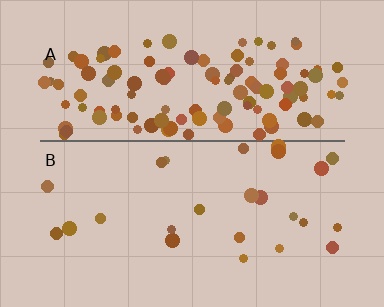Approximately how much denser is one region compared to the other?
Approximately 4.7× — region A over region B.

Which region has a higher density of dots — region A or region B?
A (the top).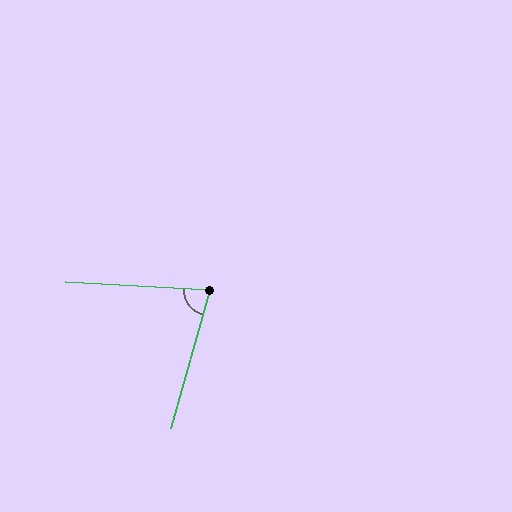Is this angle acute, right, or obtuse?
It is acute.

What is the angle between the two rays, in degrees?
Approximately 77 degrees.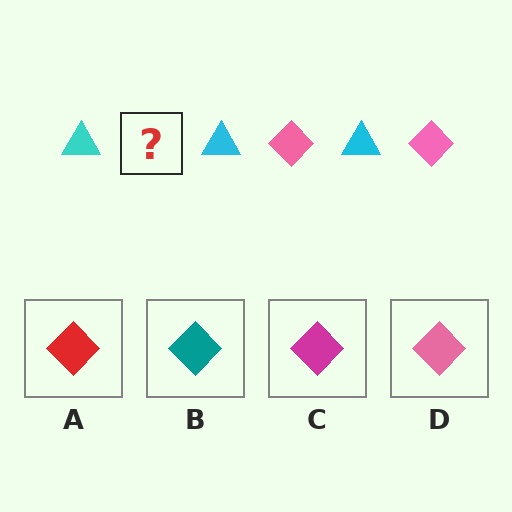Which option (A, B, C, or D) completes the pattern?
D.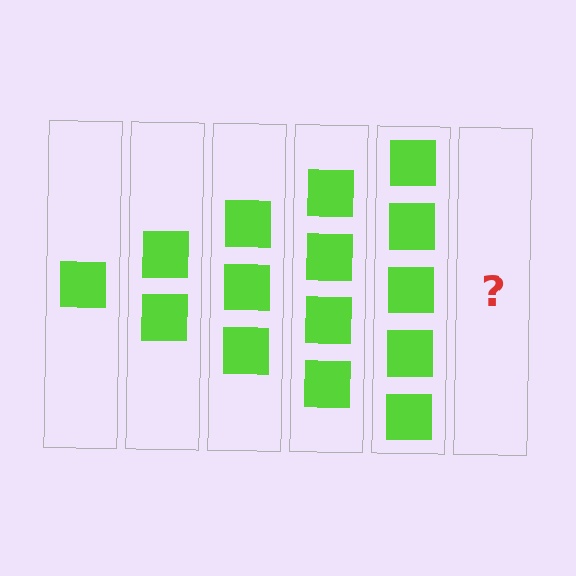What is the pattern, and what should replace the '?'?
The pattern is that each step adds one more square. The '?' should be 6 squares.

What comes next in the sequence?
The next element should be 6 squares.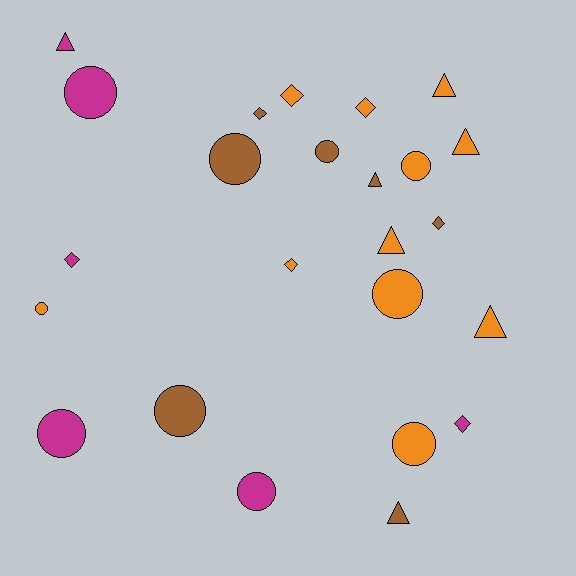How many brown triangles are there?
There are 2 brown triangles.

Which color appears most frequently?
Orange, with 11 objects.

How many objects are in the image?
There are 24 objects.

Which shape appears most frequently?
Circle, with 10 objects.